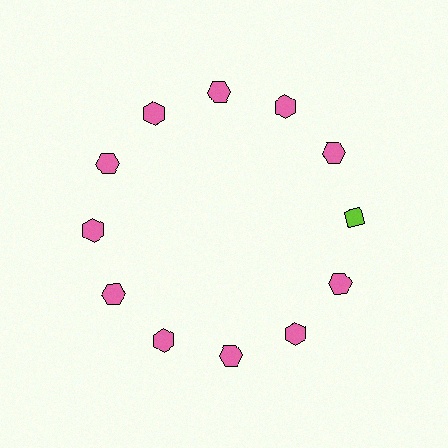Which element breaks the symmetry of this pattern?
The lime diamond at roughly the 3 o'clock position breaks the symmetry. All other shapes are pink hexagons.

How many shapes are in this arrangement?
There are 12 shapes arranged in a ring pattern.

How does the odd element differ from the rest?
It differs in both color (lime instead of pink) and shape (diamond instead of hexagon).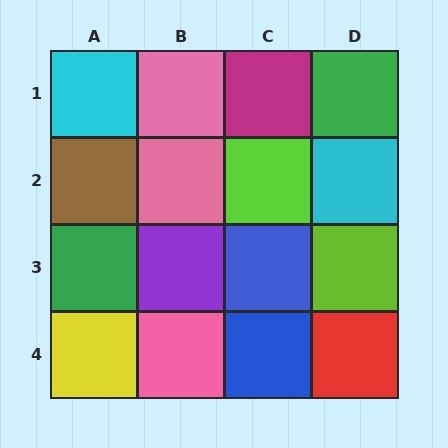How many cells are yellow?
1 cell is yellow.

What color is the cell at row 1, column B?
Pink.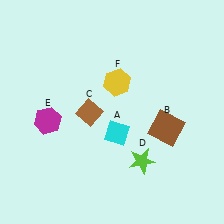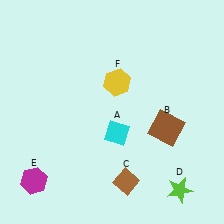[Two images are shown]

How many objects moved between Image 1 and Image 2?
3 objects moved between the two images.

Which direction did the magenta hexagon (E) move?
The magenta hexagon (E) moved down.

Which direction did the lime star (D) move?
The lime star (D) moved right.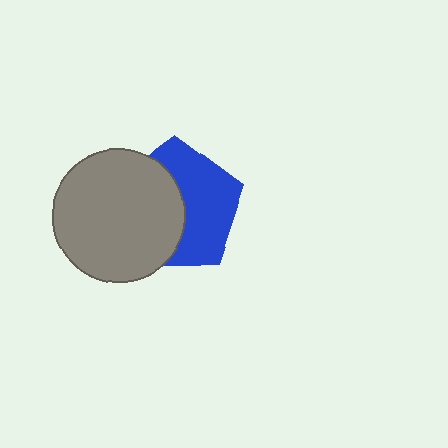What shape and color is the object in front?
The object in front is a gray circle.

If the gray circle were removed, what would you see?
You would see the complete blue pentagon.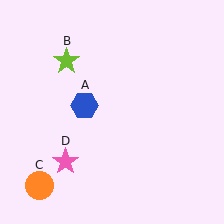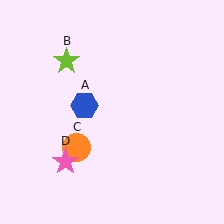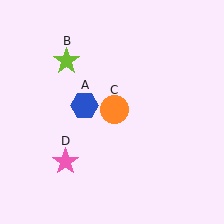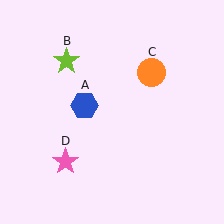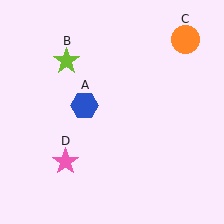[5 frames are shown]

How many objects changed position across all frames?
1 object changed position: orange circle (object C).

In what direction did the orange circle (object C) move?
The orange circle (object C) moved up and to the right.